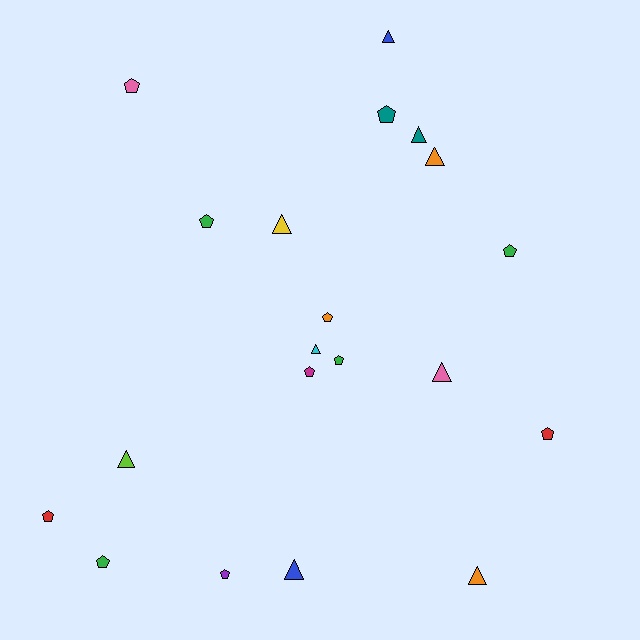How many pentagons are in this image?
There are 11 pentagons.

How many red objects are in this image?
There are 2 red objects.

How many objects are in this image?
There are 20 objects.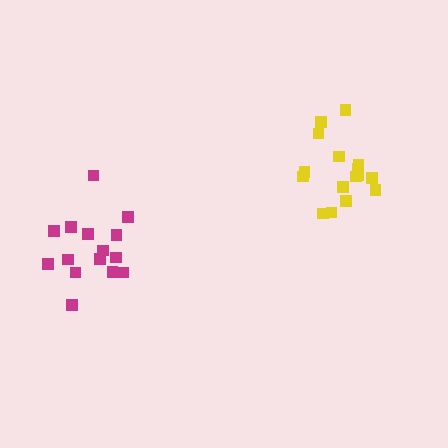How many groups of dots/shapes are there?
There are 2 groups.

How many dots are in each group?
Group 1: 15 dots, Group 2: 16 dots (31 total).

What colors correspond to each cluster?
The clusters are colored: magenta, yellow.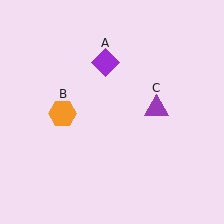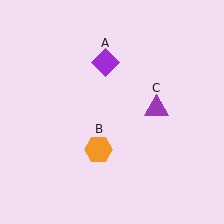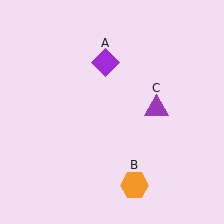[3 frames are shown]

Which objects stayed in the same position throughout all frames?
Purple diamond (object A) and purple triangle (object C) remained stationary.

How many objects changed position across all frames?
1 object changed position: orange hexagon (object B).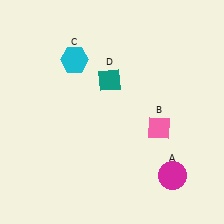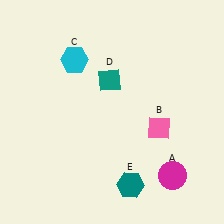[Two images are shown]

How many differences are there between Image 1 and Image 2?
There is 1 difference between the two images.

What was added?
A teal hexagon (E) was added in Image 2.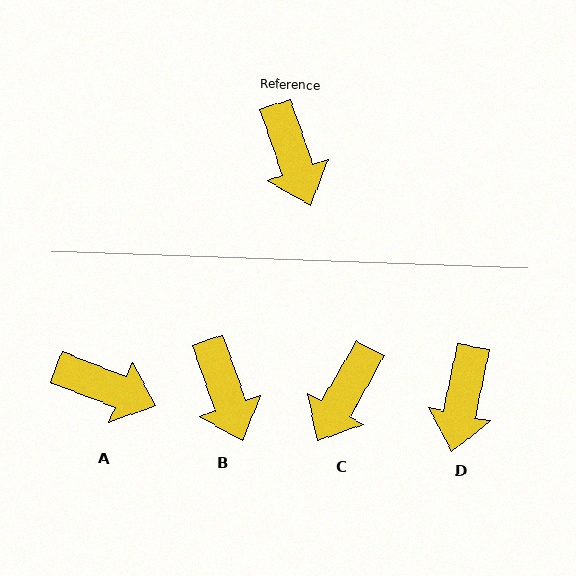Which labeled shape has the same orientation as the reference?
B.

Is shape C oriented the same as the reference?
No, it is off by about 49 degrees.